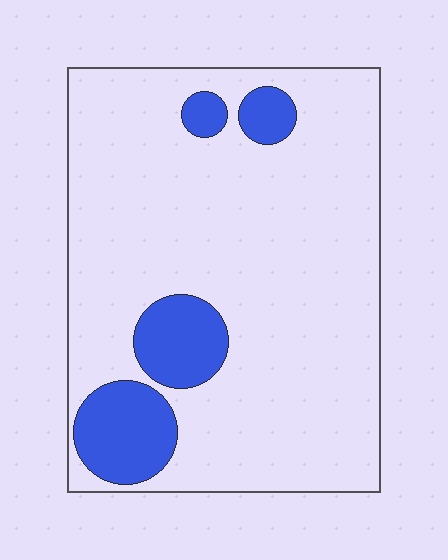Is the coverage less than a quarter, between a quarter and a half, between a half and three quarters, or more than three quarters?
Less than a quarter.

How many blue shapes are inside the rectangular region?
4.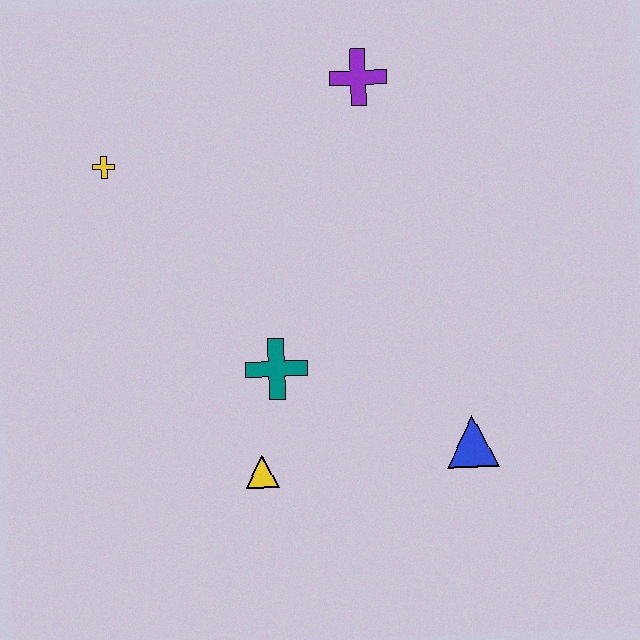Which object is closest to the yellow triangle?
The teal cross is closest to the yellow triangle.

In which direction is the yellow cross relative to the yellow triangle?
The yellow cross is above the yellow triangle.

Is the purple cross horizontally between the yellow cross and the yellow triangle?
No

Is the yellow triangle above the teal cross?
No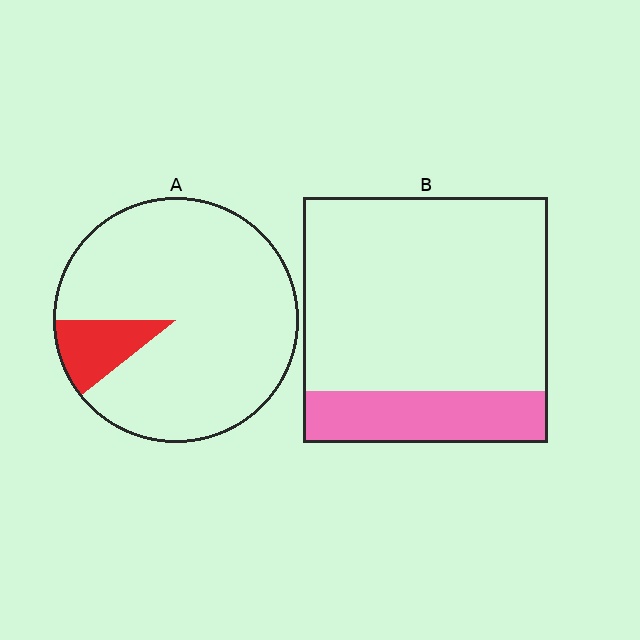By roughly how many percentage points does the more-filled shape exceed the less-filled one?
By roughly 10 percentage points (B over A).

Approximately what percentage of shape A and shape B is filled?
A is approximately 10% and B is approximately 20%.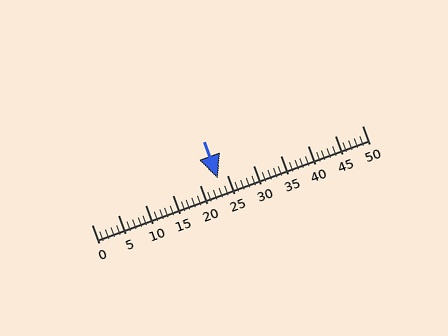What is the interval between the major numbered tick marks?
The major tick marks are spaced 5 units apart.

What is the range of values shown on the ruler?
The ruler shows values from 0 to 50.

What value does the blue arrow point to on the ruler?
The blue arrow points to approximately 23.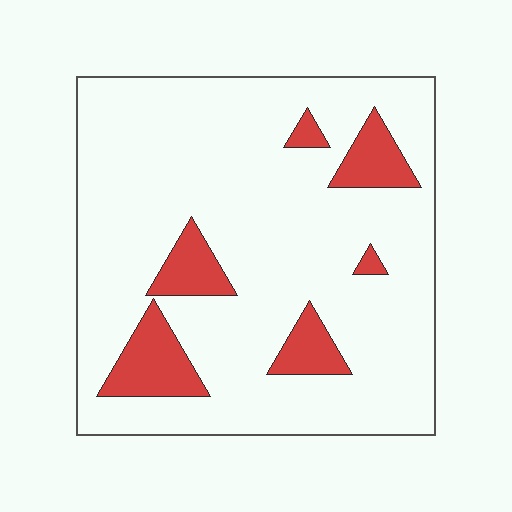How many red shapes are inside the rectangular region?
6.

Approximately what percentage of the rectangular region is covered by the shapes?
Approximately 15%.